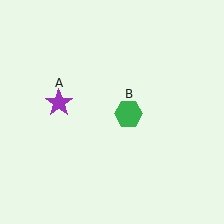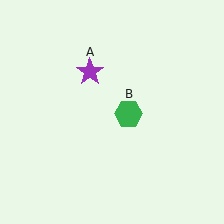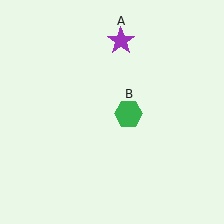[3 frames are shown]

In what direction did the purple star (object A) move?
The purple star (object A) moved up and to the right.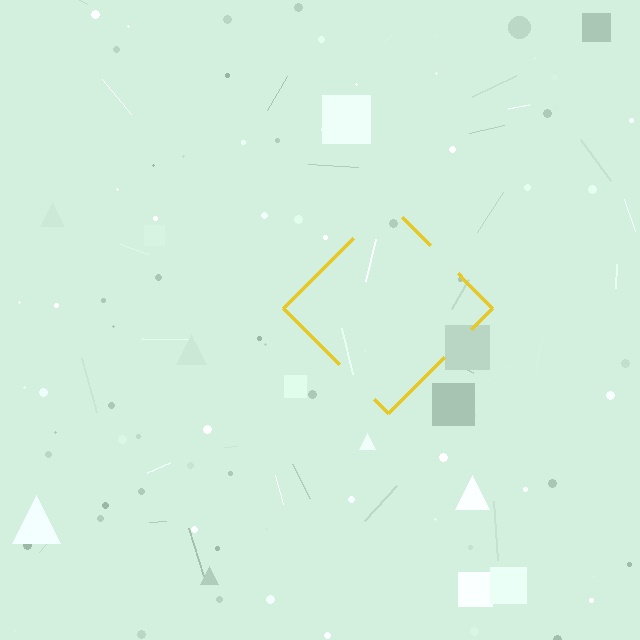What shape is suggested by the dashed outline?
The dashed outline suggests a diamond.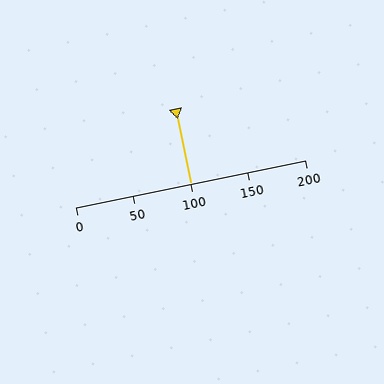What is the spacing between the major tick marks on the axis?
The major ticks are spaced 50 apart.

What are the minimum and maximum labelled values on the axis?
The axis runs from 0 to 200.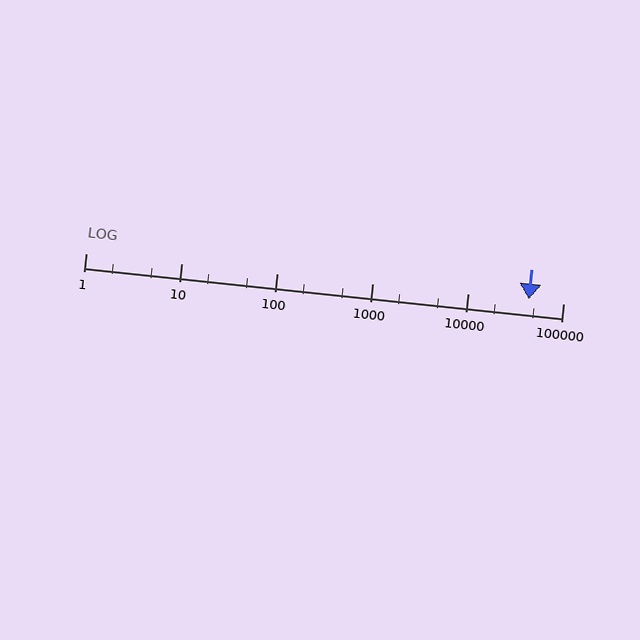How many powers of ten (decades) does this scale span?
The scale spans 5 decades, from 1 to 100000.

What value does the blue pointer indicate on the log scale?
The pointer indicates approximately 44000.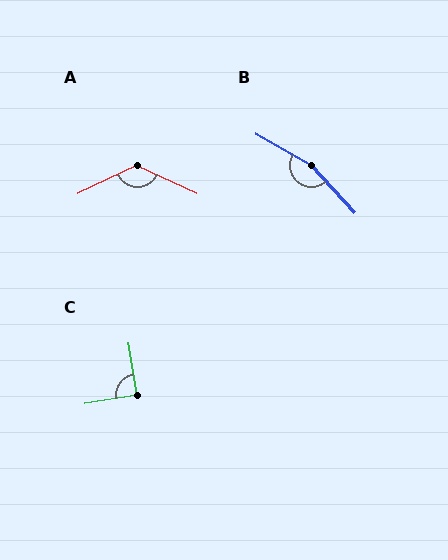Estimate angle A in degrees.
Approximately 130 degrees.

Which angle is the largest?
B, at approximately 162 degrees.